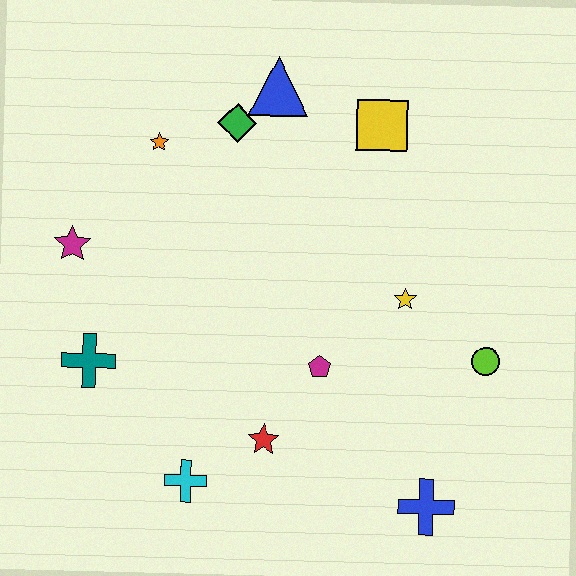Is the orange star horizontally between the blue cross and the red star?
No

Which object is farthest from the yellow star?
The magenta star is farthest from the yellow star.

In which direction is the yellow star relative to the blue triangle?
The yellow star is below the blue triangle.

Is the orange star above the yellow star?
Yes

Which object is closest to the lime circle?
The yellow star is closest to the lime circle.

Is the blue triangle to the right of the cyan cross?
Yes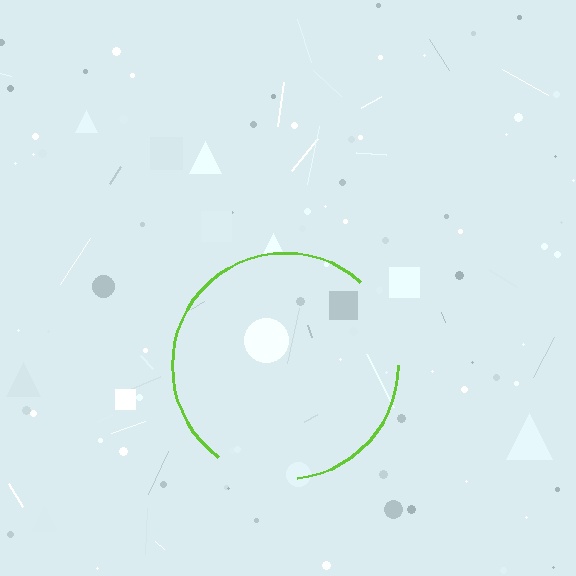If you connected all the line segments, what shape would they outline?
They would outline a circle.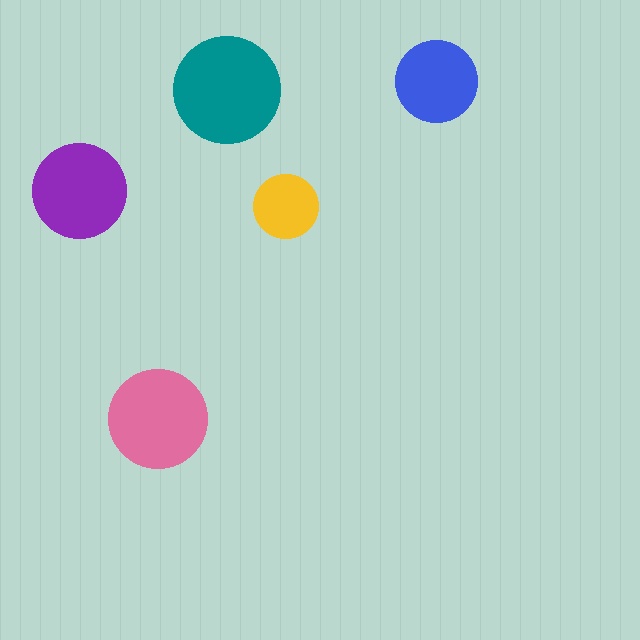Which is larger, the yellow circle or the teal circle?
The teal one.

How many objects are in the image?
There are 5 objects in the image.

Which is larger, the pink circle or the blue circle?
The pink one.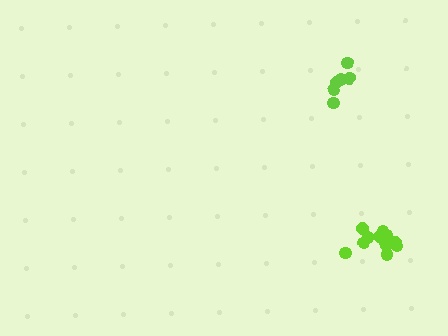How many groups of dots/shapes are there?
There are 2 groups.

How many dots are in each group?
Group 1: 6 dots, Group 2: 12 dots (18 total).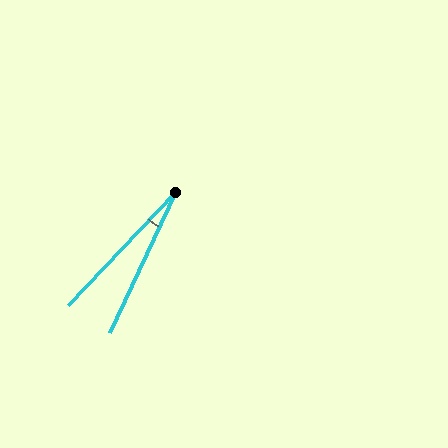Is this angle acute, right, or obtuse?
It is acute.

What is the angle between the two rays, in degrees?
Approximately 19 degrees.